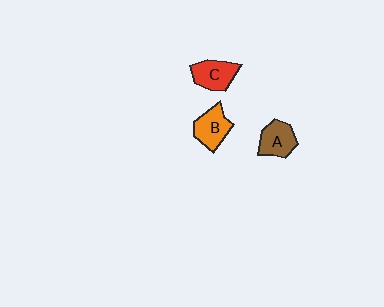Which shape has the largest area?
Shape B (orange).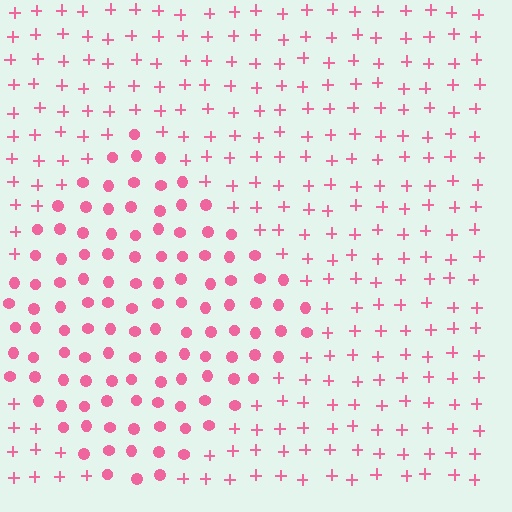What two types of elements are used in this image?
The image uses circles inside the diamond region and plus signs outside it.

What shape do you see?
I see a diamond.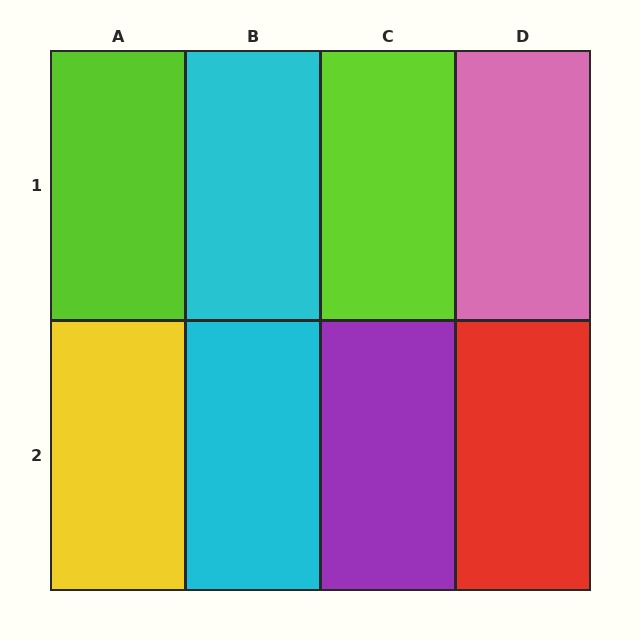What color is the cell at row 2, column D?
Red.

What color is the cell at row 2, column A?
Yellow.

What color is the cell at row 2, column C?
Purple.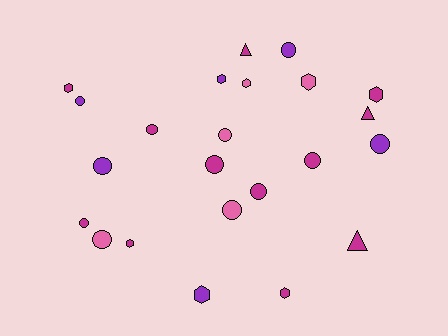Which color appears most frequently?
Magenta, with 12 objects.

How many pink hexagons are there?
There are 2 pink hexagons.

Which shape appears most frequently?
Circle, with 12 objects.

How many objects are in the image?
There are 23 objects.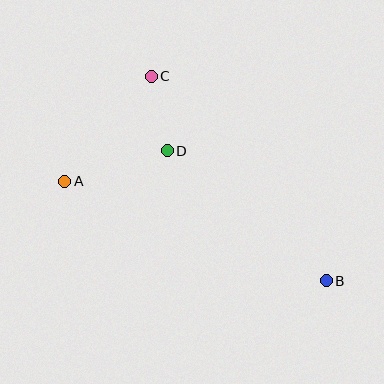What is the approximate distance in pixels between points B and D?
The distance between B and D is approximately 205 pixels.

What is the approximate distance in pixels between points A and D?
The distance between A and D is approximately 107 pixels.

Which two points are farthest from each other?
Points A and B are farthest from each other.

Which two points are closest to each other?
Points C and D are closest to each other.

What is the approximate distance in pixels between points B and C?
The distance between B and C is approximately 269 pixels.